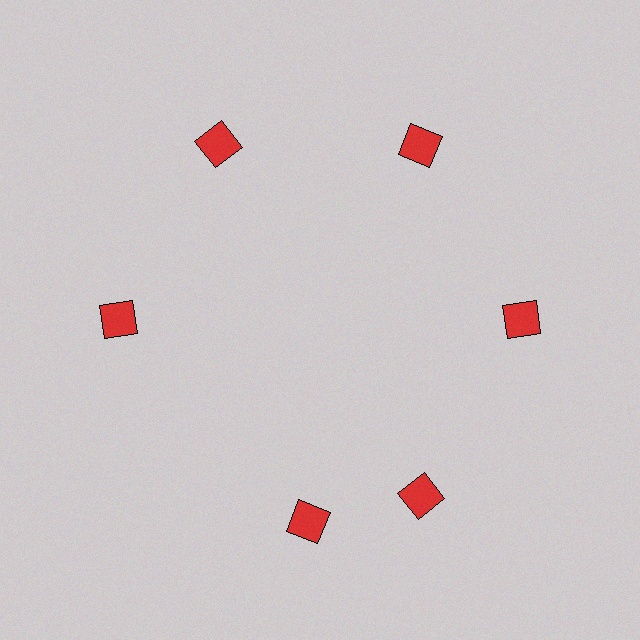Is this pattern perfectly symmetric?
No. The 6 red diamonds are arranged in a ring, but one element near the 7 o'clock position is rotated out of alignment along the ring, breaking the 6-fold rotational symmetry.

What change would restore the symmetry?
The symmetry would be restored by rotating it back into even spacing with its neighbors so that all 6 diamonds sit at equal angles and equal distance from the center.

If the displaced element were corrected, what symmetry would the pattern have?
It would have 6-fold rotational symmetry — the pattern would map onto itself every 60 degrees.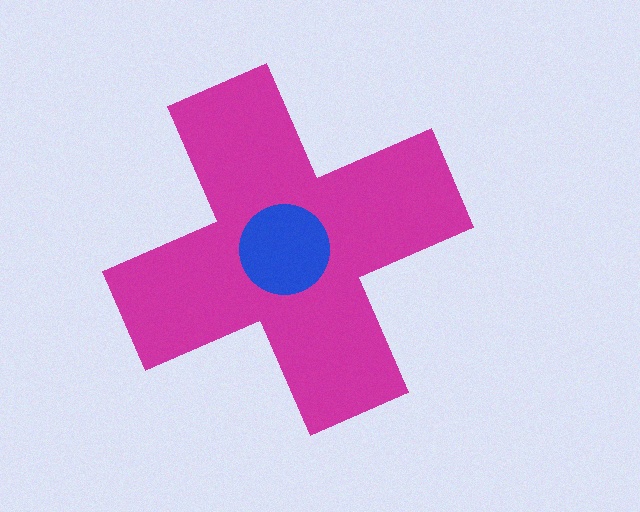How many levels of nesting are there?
2.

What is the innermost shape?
The blue circle.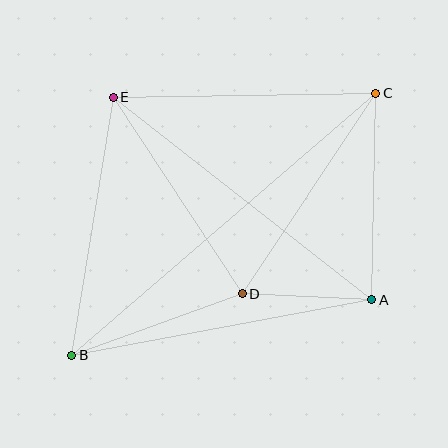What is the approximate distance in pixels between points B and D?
The distance between B and D is approximately 181 pixels.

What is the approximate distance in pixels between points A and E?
The distance between A and E is approximately 328 pixels.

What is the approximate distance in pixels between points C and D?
The distance between C and D is approximately 241 pixels.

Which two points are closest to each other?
Points A and D are closest to each other.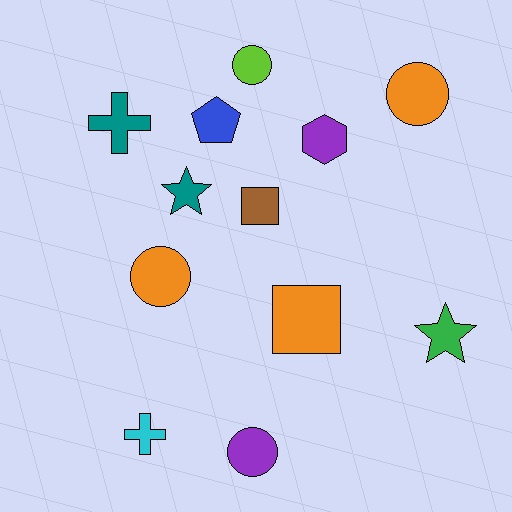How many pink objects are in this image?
There are no pink objects.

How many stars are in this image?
There are 2 stars.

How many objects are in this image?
There are 12 objects.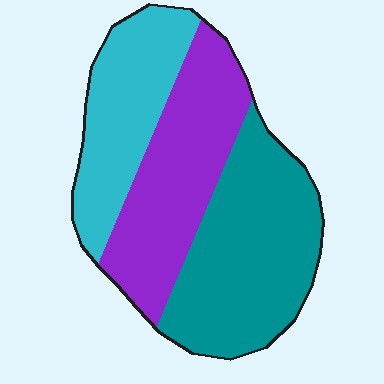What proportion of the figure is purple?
Purple covers 33% of the figure.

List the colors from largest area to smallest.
From largest to smallest: teal, purple, cyan.